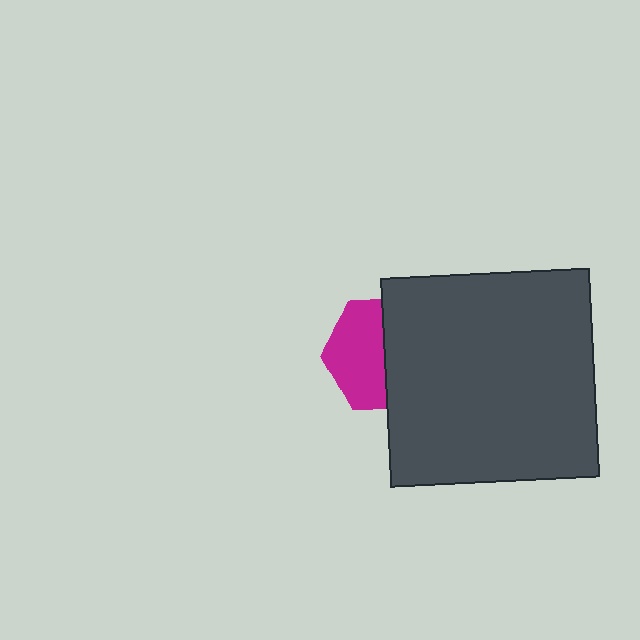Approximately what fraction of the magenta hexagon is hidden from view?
Roughly 50% of the magenta hexagon is hidden behind the dark gray square.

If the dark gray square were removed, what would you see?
You would see the complete magenta hexagon.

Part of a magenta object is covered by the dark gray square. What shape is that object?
It is a hexagon.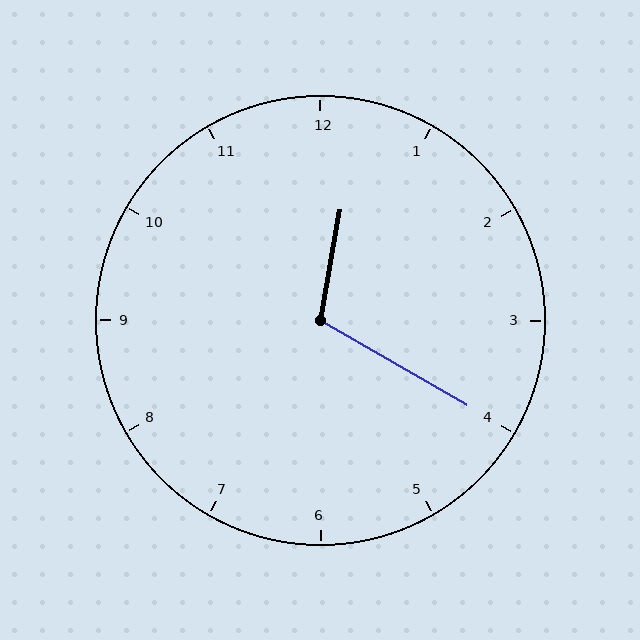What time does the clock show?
12:20.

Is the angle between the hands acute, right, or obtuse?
It is obtuse.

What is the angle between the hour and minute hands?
Approximately 110 degrees.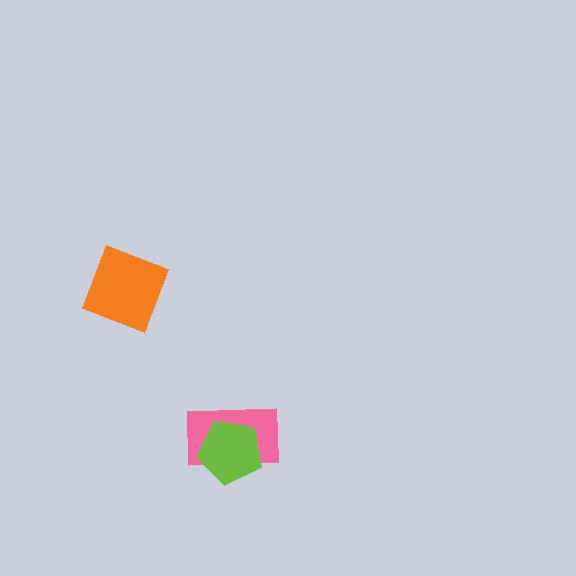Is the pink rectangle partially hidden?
Yes, it is partially covered by another shape.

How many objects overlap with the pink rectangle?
1 object overlaps with the pink rectangle.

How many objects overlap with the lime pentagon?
1 object overlaps with the lime pentagon.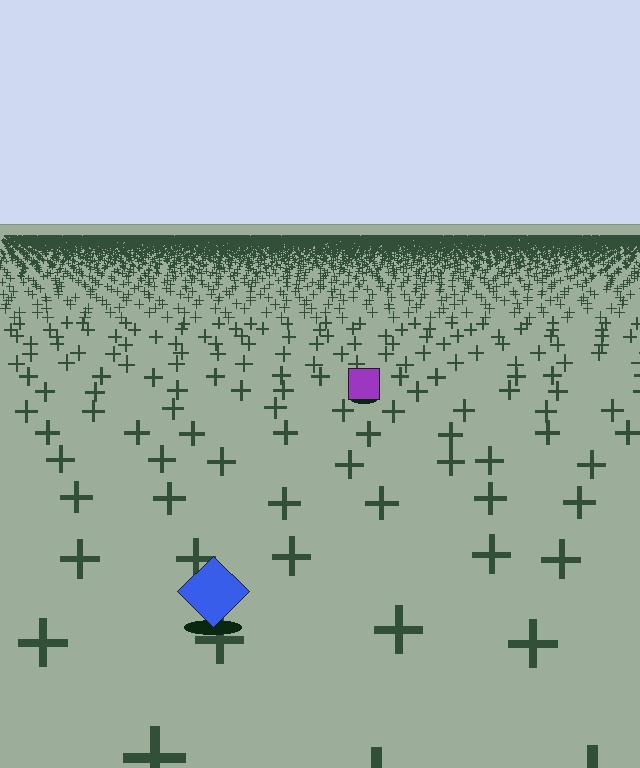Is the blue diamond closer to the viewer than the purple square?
Yes. The blue diamond is closer — you can tell from the texture gradient: the ground texture is coarser near it.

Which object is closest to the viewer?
The blue diamond is closest. The texture marks near it are larger and more spread out.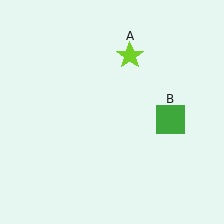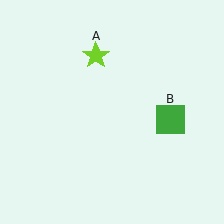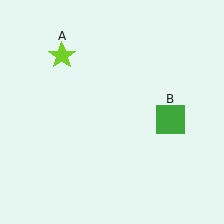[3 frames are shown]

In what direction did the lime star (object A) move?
The lime star (object A) moved left.